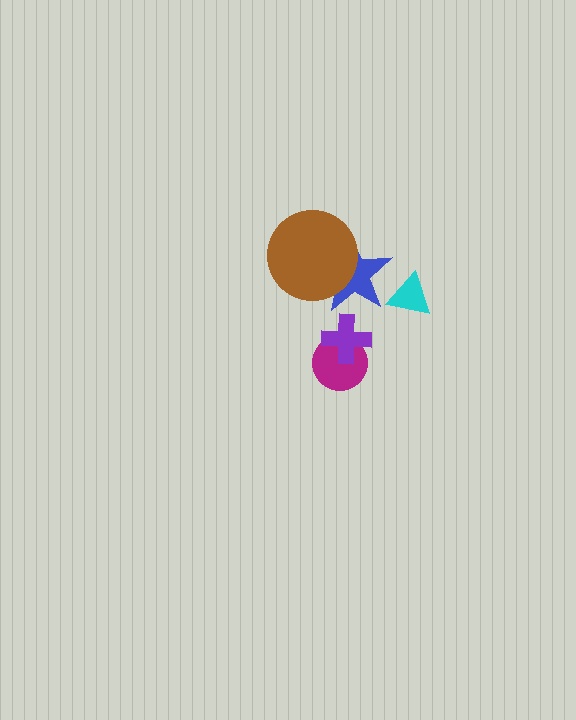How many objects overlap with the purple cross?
1 object overlaps with the purple cross.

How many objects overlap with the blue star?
2 objects overlap with the blue star.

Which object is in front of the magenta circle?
The purple cross is in front of the magenta circle.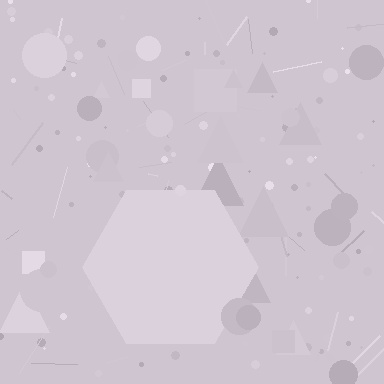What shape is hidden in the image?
A hexagon is hidden in the image.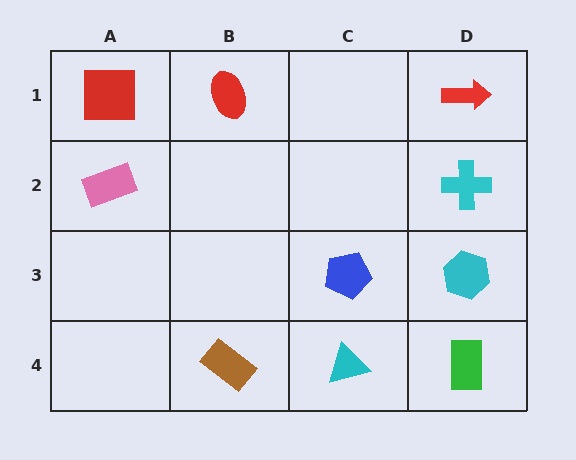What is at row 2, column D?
A cyan cross.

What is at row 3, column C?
A blue pentagon.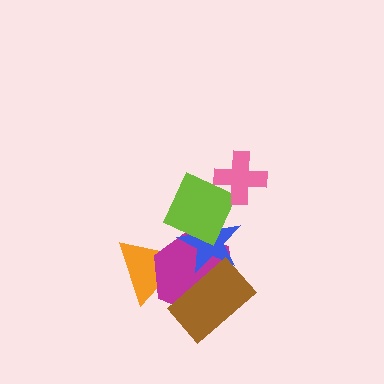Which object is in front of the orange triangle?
The magenta hexagon is in front of the orange triangle.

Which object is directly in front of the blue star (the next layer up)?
The brown rectangle is directly in front of the blue star.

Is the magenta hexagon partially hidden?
Yes, it is partially covered by another shape.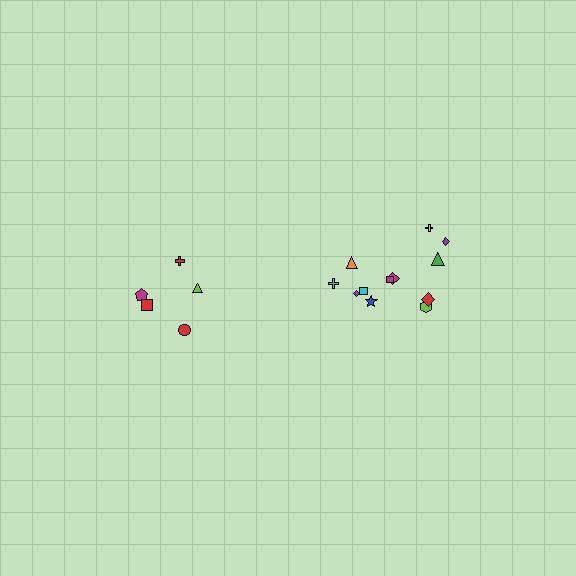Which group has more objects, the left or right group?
The right group.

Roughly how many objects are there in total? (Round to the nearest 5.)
Roughly 15 objects in total.